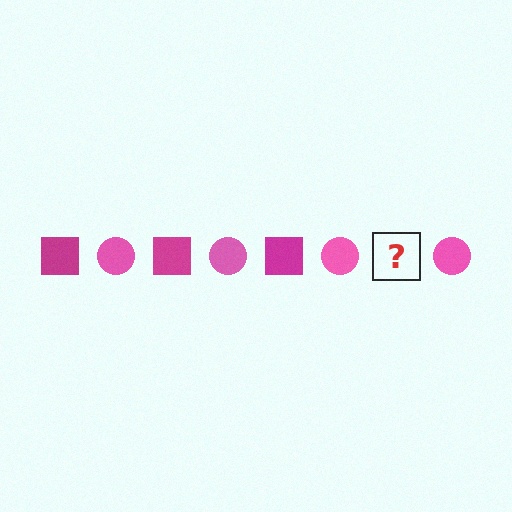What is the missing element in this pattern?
The missing element is a magenta square.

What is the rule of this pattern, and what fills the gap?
The rule is that the pattern alternates between magenta square and pink circle. The gap should be filled with a magenta square.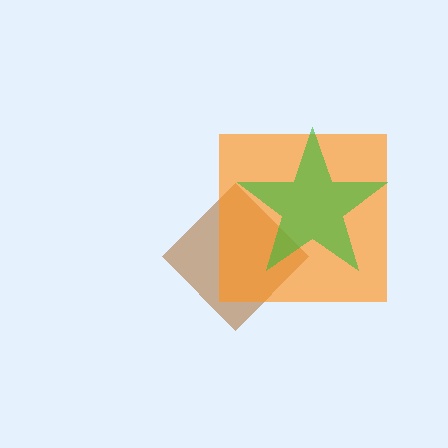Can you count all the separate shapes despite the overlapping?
Yes, there are 3 separate shapes.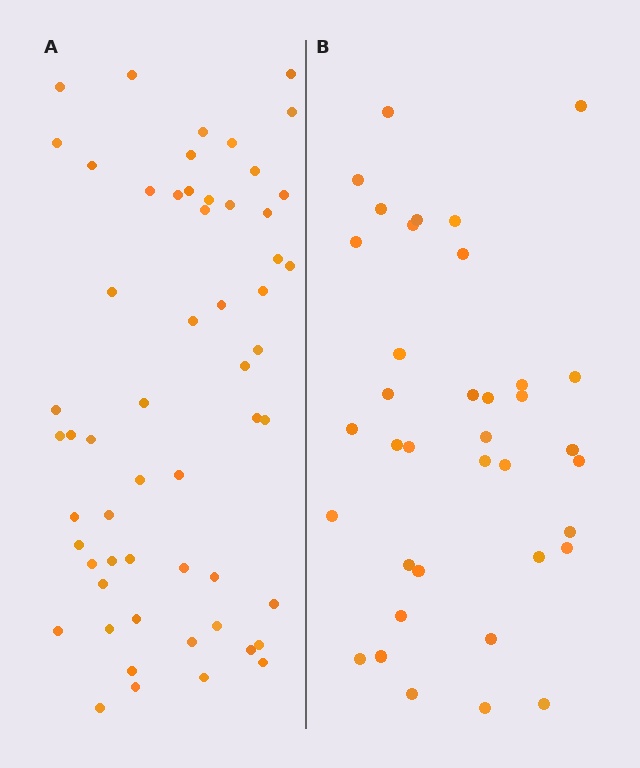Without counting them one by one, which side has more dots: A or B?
Region A (the left region) has more dots.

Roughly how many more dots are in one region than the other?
Region A has approximately 20 more dots than region B.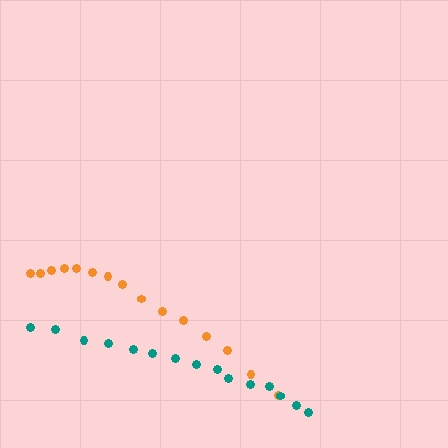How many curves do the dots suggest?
There are 2 distinct paths.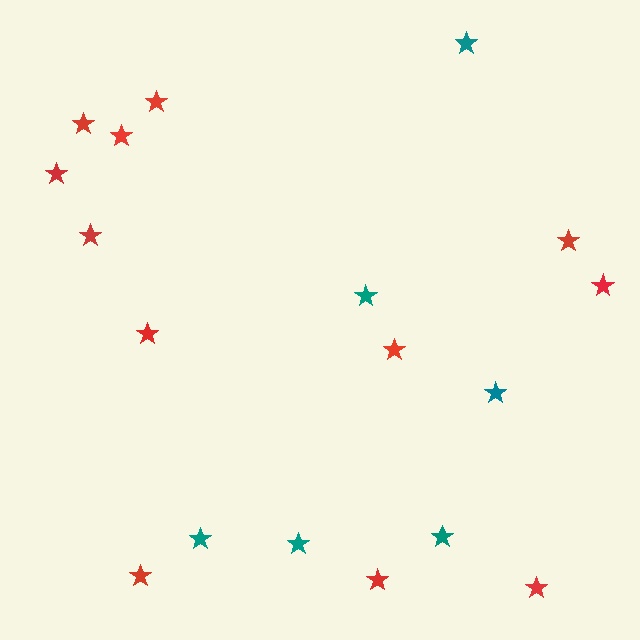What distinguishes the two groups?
There are 2 groups: one group of teal stars (6) and one group of red stars (12).